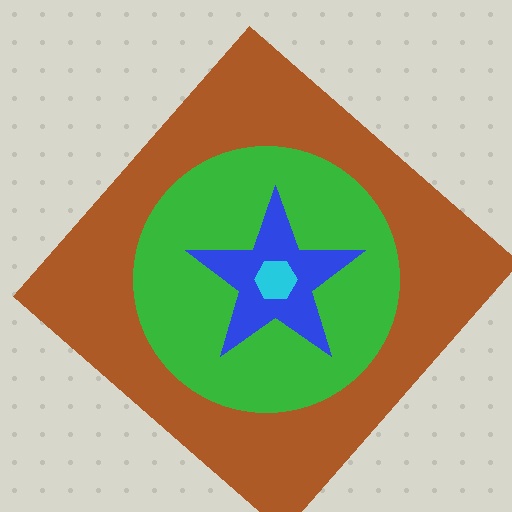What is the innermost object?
The cyan hexagon.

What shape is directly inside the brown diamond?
The green circle.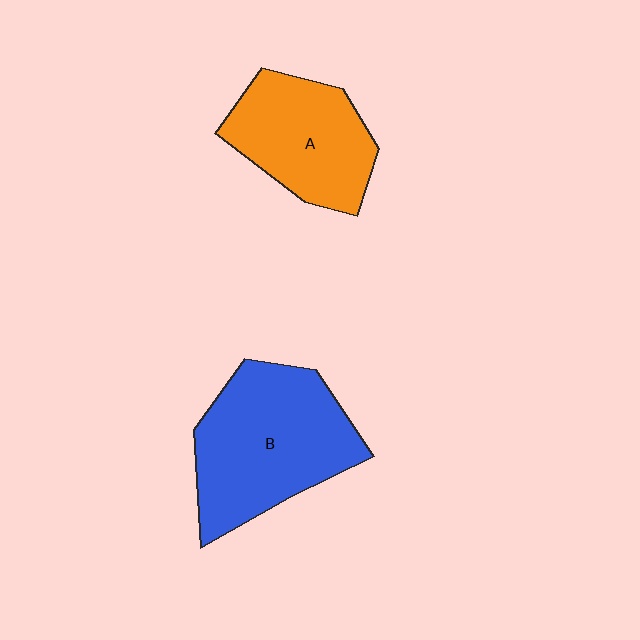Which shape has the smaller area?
Shape A (orange).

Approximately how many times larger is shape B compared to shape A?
Approximately 1.4 times.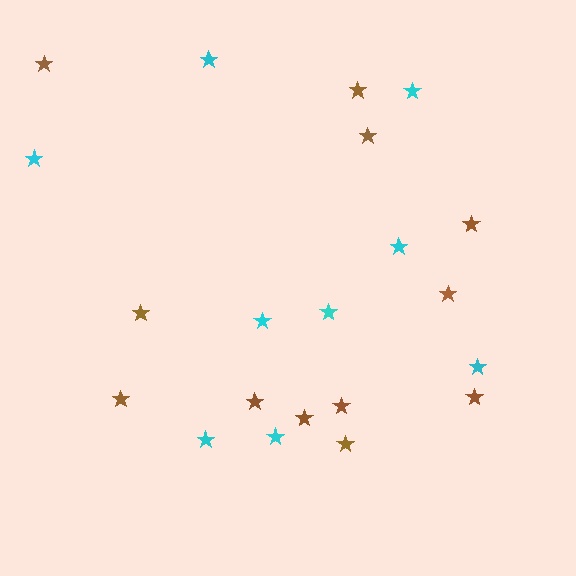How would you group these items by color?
There are 2 groups: one group of brown stars (12) and one group of cyan stars (9).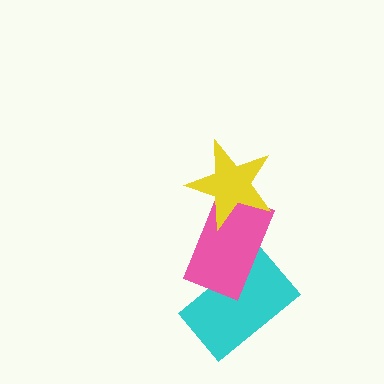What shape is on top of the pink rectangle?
The yellow star is on top of the pink rectangle.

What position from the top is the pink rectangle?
The pink rectangle is 2nd from the top.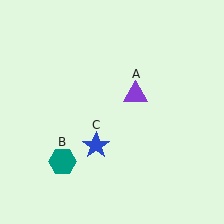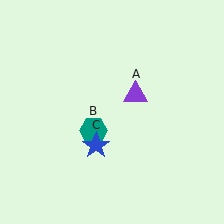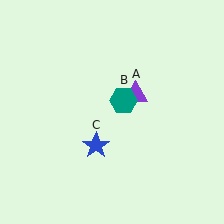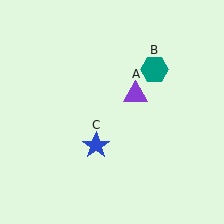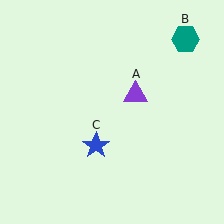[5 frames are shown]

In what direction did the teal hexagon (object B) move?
The teal hexagon (object B) moved up and to the right.